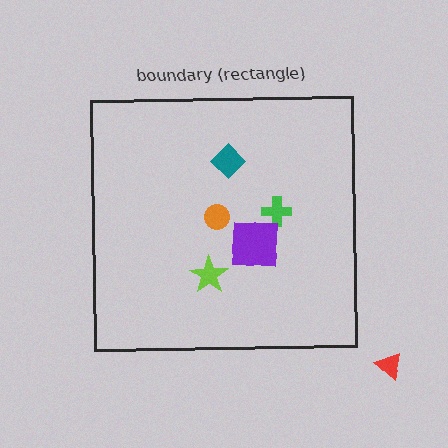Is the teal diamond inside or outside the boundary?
Inside.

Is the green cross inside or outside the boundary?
Inside.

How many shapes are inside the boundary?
5 inside, 1 outside.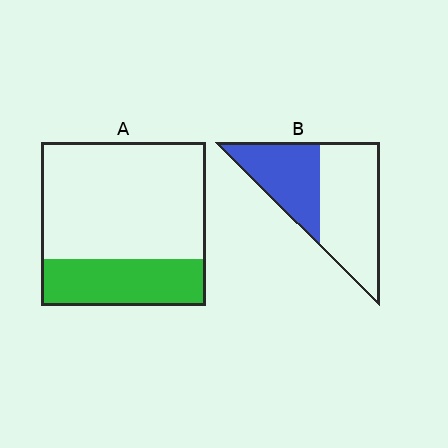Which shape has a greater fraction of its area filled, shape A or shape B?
Shape B.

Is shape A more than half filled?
No.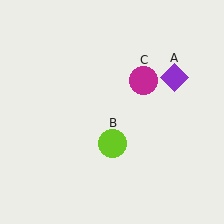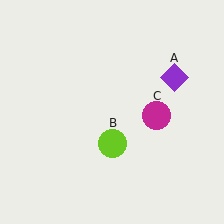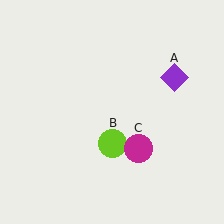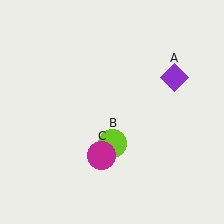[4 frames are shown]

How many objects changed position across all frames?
1 object changed position: magenta circle (object C).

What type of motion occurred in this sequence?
The magenta circle (object C) rotated clockwise around the center of the scene.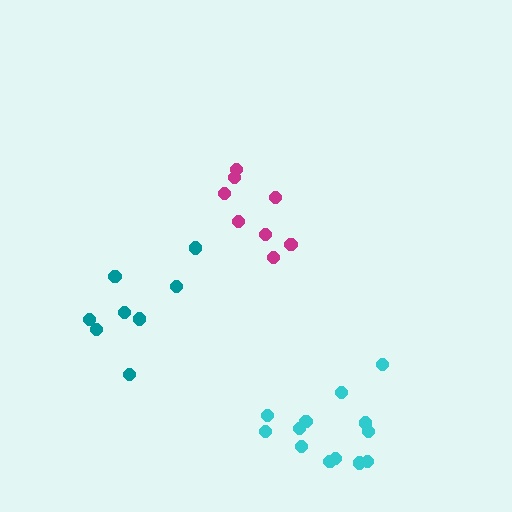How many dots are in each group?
Group 1: 8 dots, Group 2: 13 dots, Group 3: 8 dots (29 total).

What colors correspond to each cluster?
The clusters are colored: teal, cyan, magenta.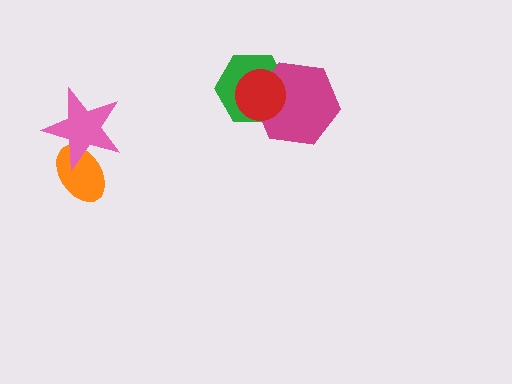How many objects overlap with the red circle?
2 objects overlap with the red circle.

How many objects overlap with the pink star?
1 object overlaps with the pink star.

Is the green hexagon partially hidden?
Yes, it is partially covered by another shape.